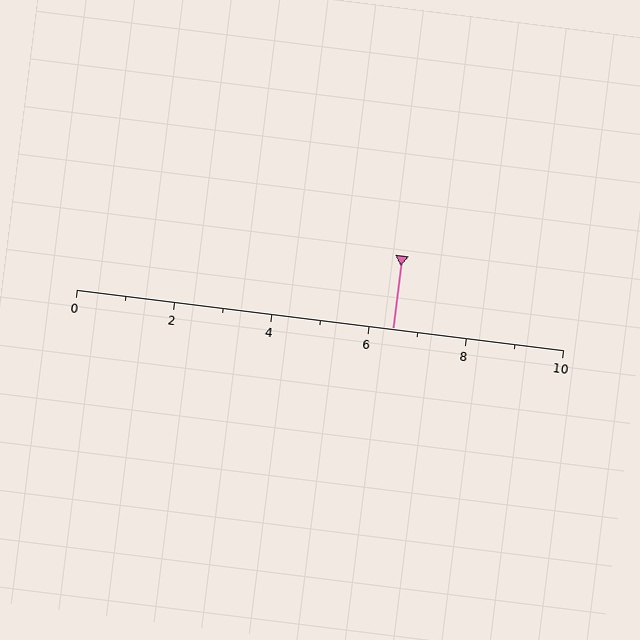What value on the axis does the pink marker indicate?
The marker indicates approximately 6.5.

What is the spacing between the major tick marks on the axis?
The major ticks are spaced 2 apart.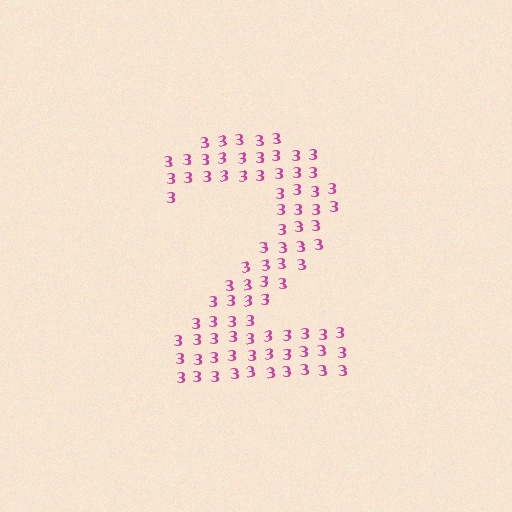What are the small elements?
The small elements are digit 3's.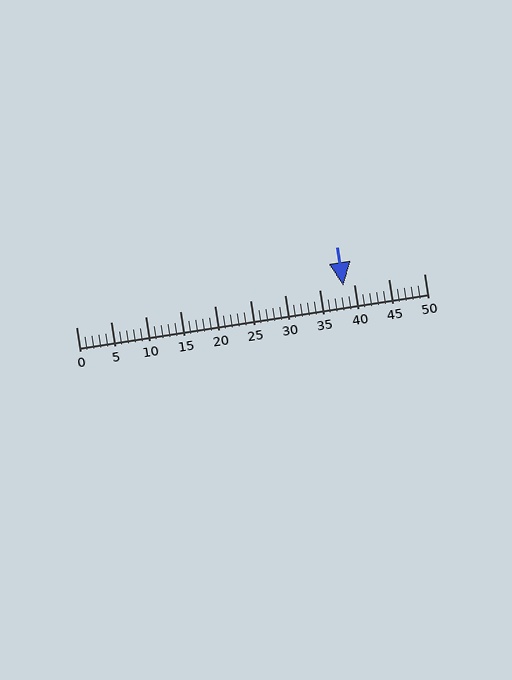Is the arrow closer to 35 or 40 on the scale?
The arrow is closer to 40.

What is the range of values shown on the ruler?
The ruler shows values from 0 to 50.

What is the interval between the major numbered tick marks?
The major tick marks are spaced 5 units apart.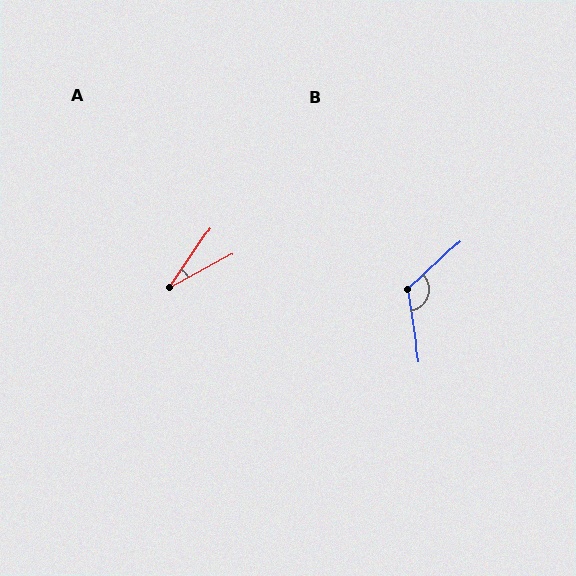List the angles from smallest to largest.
A (28°), B (124°).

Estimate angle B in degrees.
Approximately 124 degrees.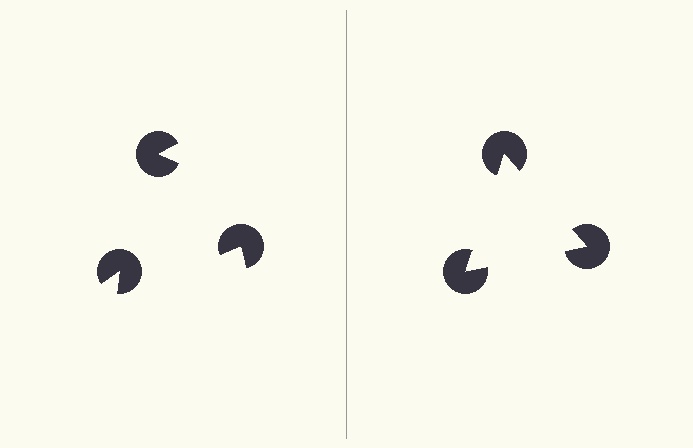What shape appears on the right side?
An illusory triangle.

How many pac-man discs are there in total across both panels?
6 — 3 on each side.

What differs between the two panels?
The pac-man discs are positioned identically on both sides; only the wedge orientations differ. On the right they align to a triangle; on the left they are misaligned.